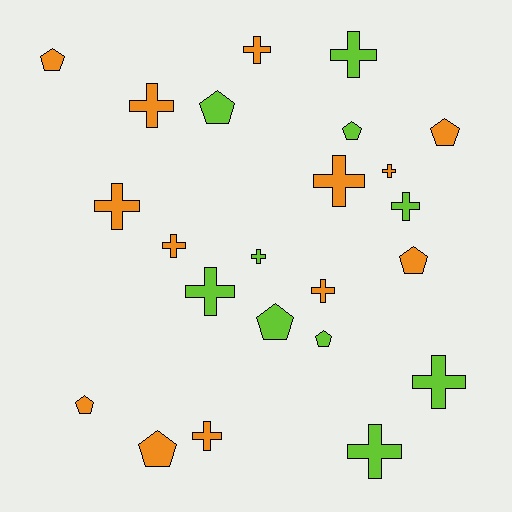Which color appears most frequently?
Orange, with 13 objects.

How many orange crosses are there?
There are 8 orange crosses.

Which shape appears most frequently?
Cross, with 14 objects.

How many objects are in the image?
There are 23 objects.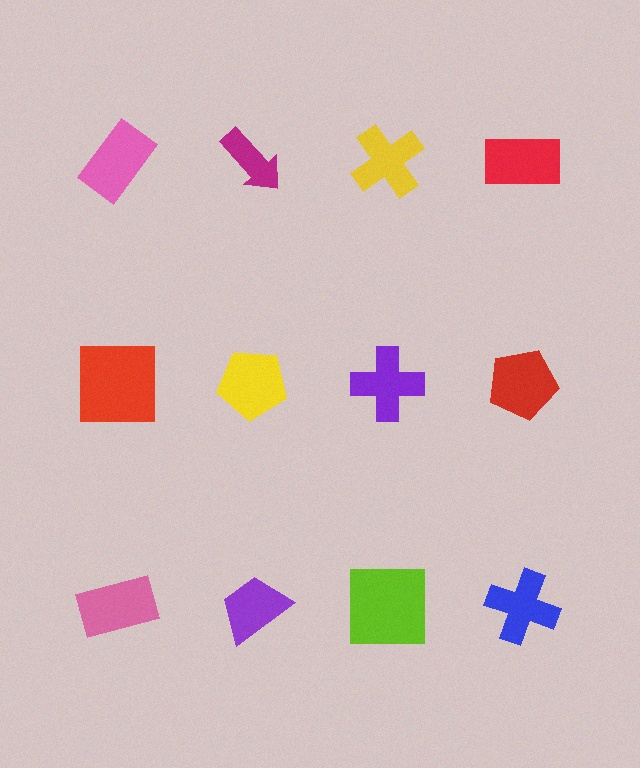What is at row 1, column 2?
A magenta arrow.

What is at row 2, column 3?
A purple cross.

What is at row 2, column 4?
A red pentagon.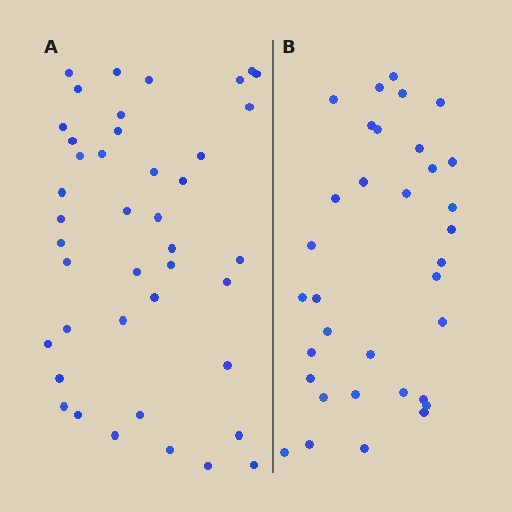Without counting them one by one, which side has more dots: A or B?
Region A (the left region) has more dots.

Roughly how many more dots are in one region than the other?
Region A has roughly 8 or so more dots than region B.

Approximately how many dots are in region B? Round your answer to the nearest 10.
About 30 dots. (The exact count is 34, which rounds to 30.)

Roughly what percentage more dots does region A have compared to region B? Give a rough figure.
About 25% more.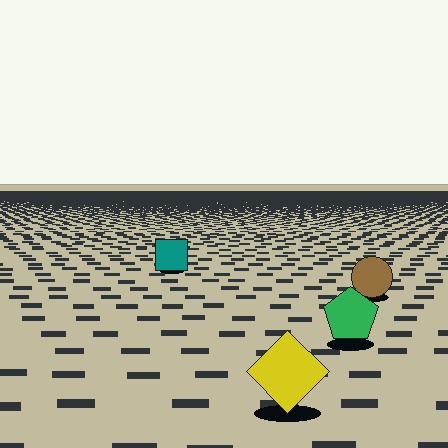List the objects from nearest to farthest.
From nearest to farthest: the yellow diamond, the green pentagon, the brown circle, the teal square.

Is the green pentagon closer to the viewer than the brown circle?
Yes. The green pentagon is closer — you can tell from the texture gradient: the ground texture is coarser near it.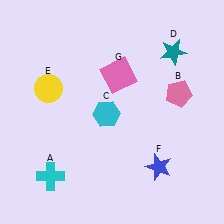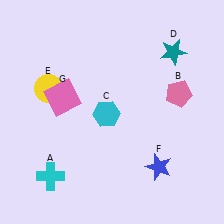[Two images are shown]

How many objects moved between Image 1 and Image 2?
1 object moved between the two images.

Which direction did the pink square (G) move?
The pink square (G) moved left.